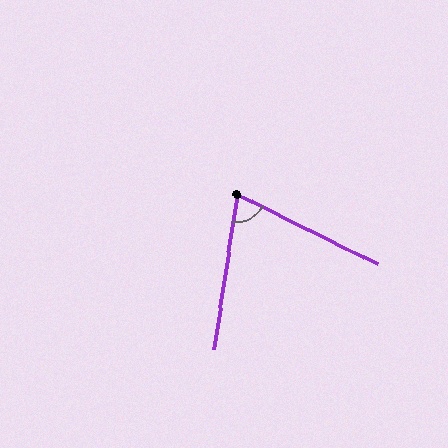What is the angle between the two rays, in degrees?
Approximately 72 degrees.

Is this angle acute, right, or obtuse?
It is acute.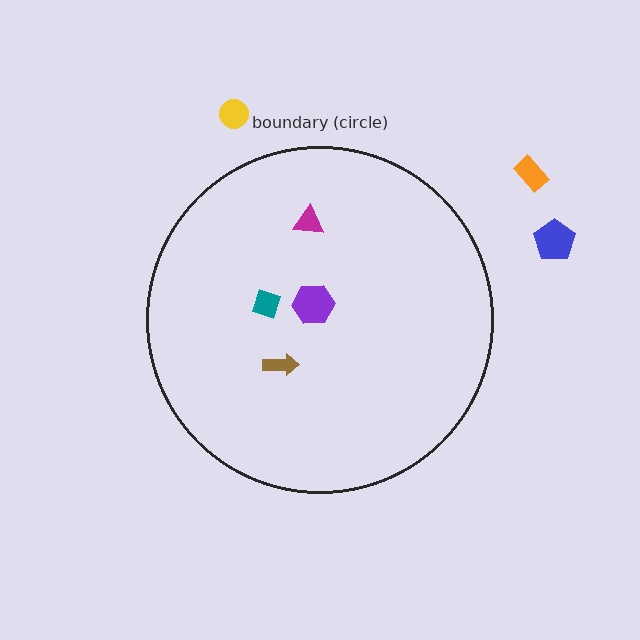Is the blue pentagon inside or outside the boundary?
Outside.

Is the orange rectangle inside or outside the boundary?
Outside.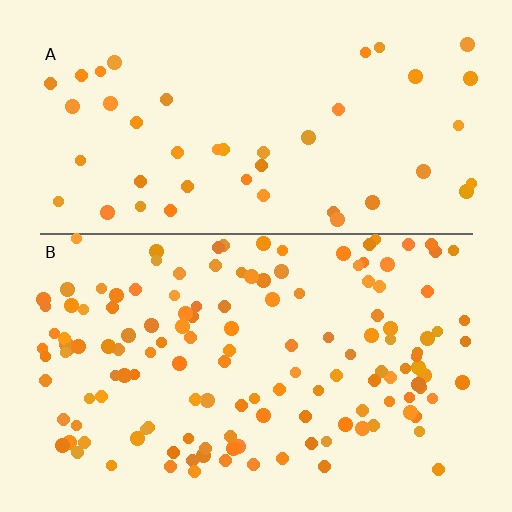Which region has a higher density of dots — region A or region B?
B (the bottom).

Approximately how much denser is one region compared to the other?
Approximately 3.1× — region B over region A.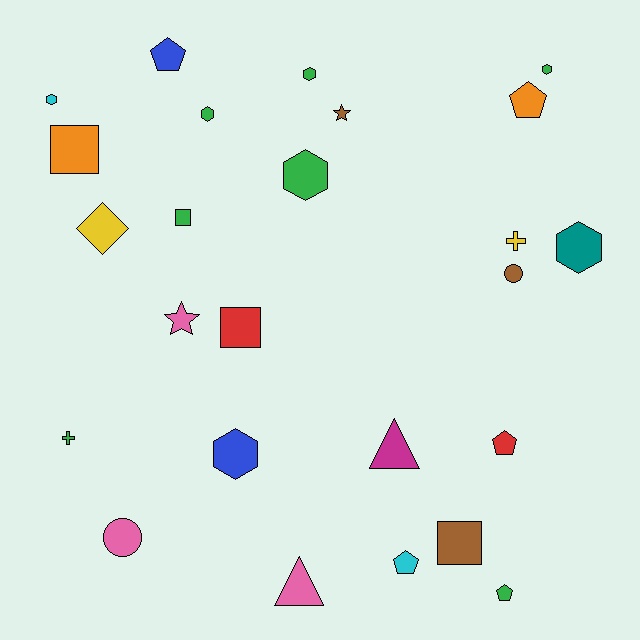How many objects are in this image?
There are 25 objects.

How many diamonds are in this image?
There is 1 diamond.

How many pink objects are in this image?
There are 3 pink objects.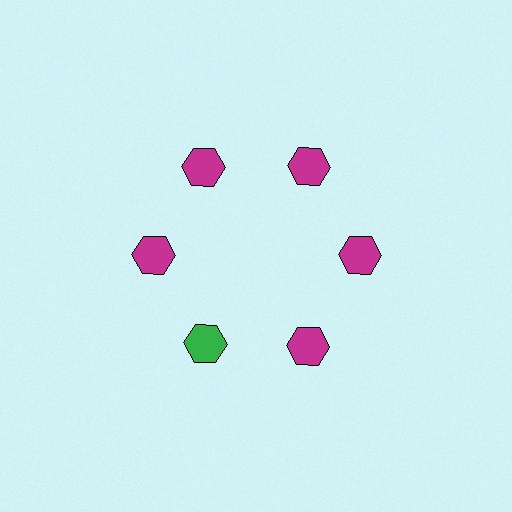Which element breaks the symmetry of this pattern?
The green hexagon at roughly the 7 o'clock position breaks the symmetry. All other shapes are magenta hexagons.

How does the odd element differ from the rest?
It has a different color: green instead of magenta.